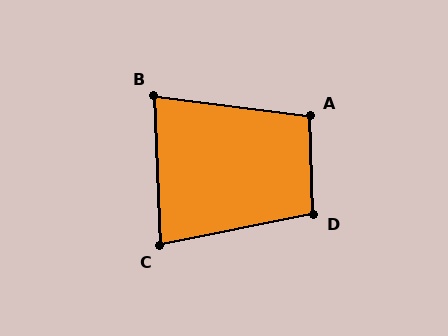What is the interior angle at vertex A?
Approximately 99 degrees (obtuse).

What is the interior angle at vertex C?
Approximately 81 degrees (acute).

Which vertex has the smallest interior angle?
B, at approximately 80 degrees.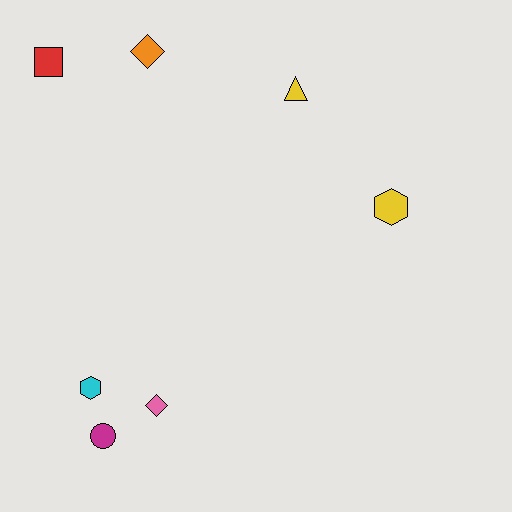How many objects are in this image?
There are 7 objects.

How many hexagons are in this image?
There are 2 hexagons.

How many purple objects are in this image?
There are no purple objects.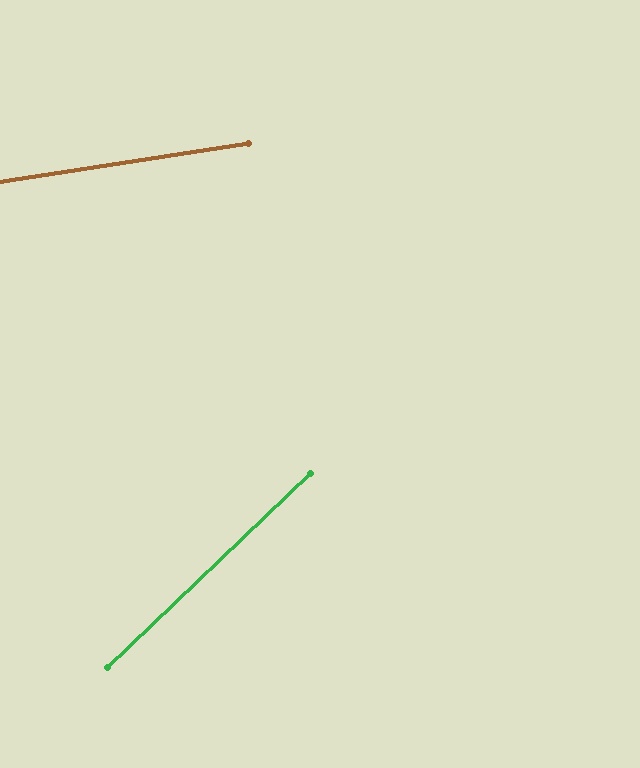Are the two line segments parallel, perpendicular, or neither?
Neither parallel nor perpendicular — they differ by about 35°.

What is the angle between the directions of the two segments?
Approximately 35 degrees.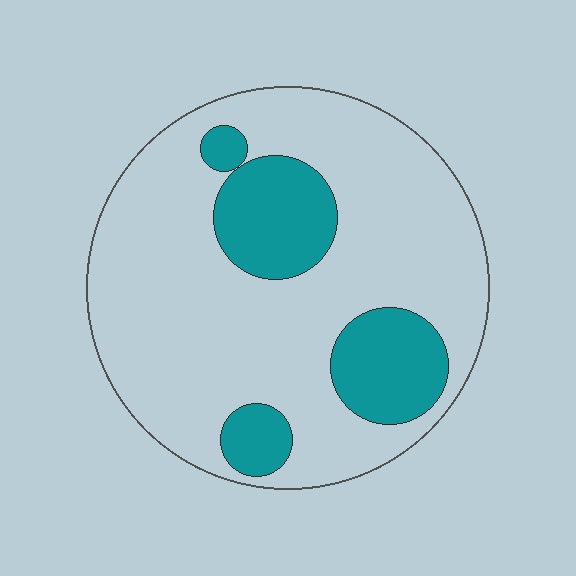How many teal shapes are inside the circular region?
4.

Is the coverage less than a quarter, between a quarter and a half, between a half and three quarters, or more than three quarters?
Less than a quarter.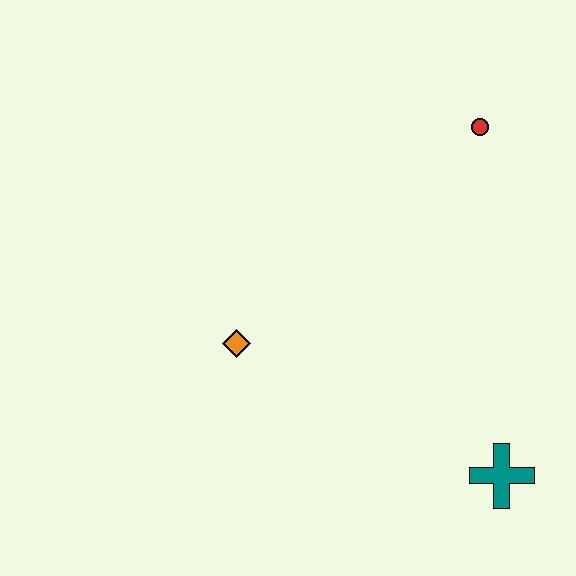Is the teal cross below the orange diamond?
Yes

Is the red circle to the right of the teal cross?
No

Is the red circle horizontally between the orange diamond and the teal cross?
Yes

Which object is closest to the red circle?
The orange diamond is closest to the red circle.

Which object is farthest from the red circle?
The teal cross is farthest from the red circle.